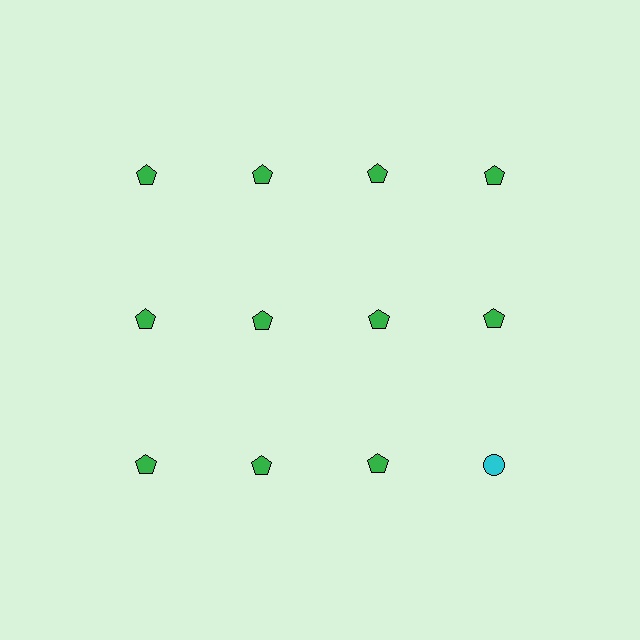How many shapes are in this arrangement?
There are 12 shapes arranged in a grid pattern.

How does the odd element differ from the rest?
It differs in both color (cyan instead of green) and shape (circle instead of pentagon).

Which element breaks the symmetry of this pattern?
The cyan circle in the third row, second from right column breaks the symmetry. All other shapes are green pentagons.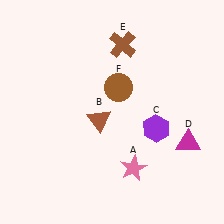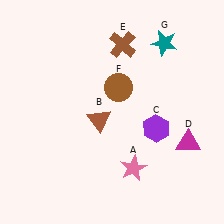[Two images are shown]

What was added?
A teal star (G) was added in Image 2.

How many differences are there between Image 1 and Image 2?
There is 1 difference between the two images.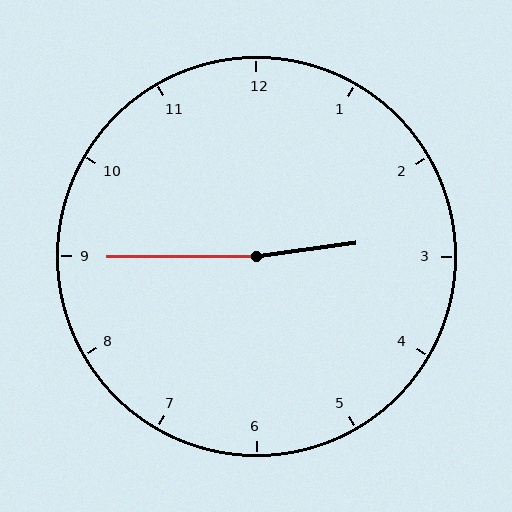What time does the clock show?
2:45.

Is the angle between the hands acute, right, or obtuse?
It is obtuse.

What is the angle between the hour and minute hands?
Approximately 172 degrees.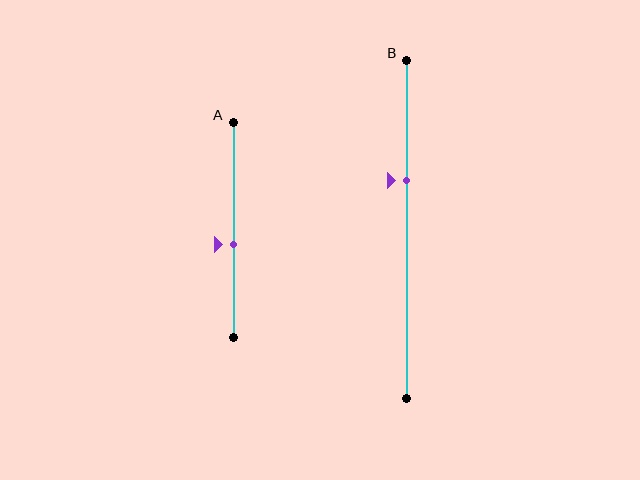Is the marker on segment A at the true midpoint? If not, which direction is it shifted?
No, the marker on segment A is shifted downward by about 7% of the segment length.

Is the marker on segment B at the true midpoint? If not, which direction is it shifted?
No, the marker on segment B is shifted upward by about 14% of the segment length.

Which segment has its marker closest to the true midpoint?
Segment A has its marker closest to the true midpoint.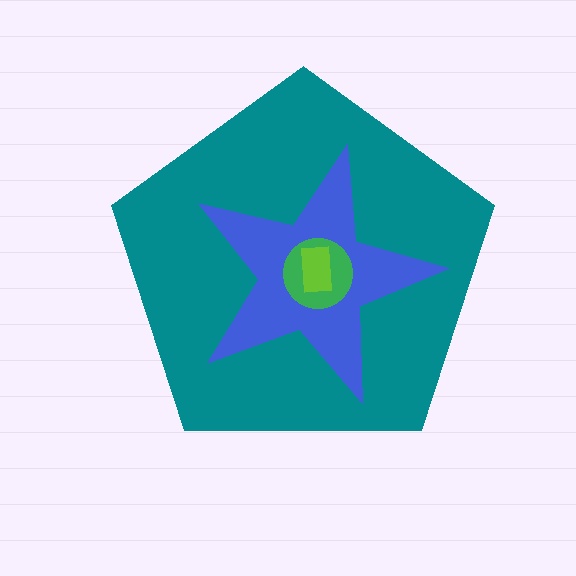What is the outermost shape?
The teal pentagon.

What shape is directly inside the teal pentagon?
The blue star.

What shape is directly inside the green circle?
The lime rectangle.